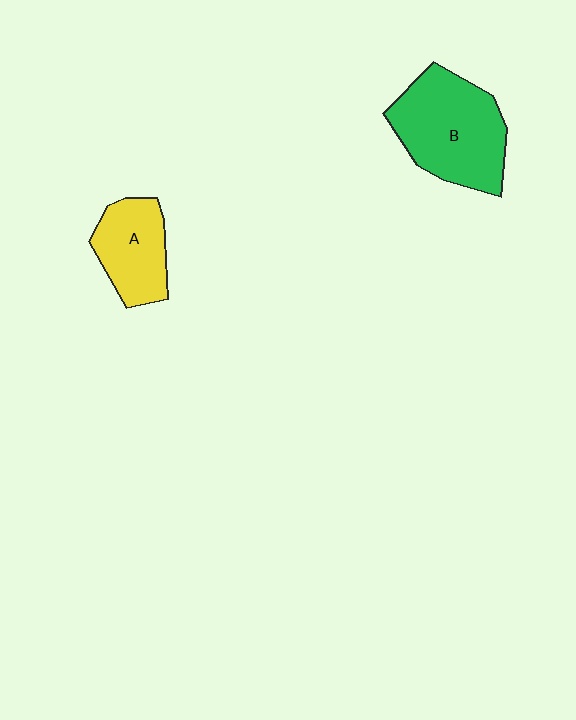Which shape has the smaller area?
Shape A (yellow).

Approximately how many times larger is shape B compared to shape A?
Approximately 1.6 times.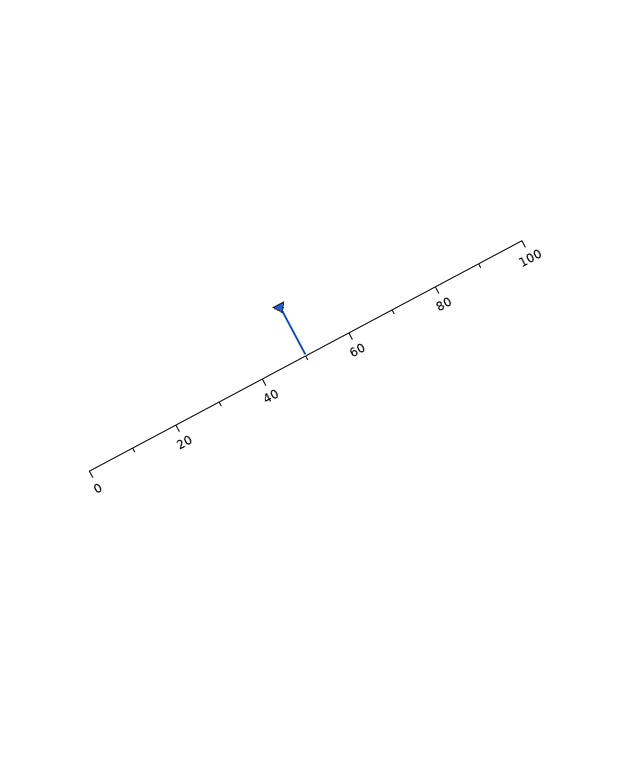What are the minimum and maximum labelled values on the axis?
The axis runs from 0 to 100.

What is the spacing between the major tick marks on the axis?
The major ticks are spaced 20 apart.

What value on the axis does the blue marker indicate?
The marker indicates approximately 50.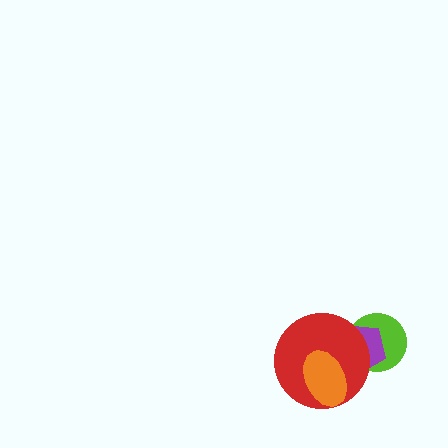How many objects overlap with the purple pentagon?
3 objects overlap with the purple pentagon.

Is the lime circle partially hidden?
Yes, it is partially covered by another shape.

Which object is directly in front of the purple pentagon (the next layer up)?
The red circle is directly in front of the purple pentagon.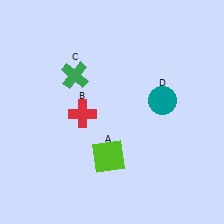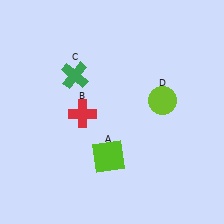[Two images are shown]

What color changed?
The circle (D) changed from teal in Image 1 to lime in Image 2.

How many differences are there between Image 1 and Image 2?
There is 1 difference between the two images.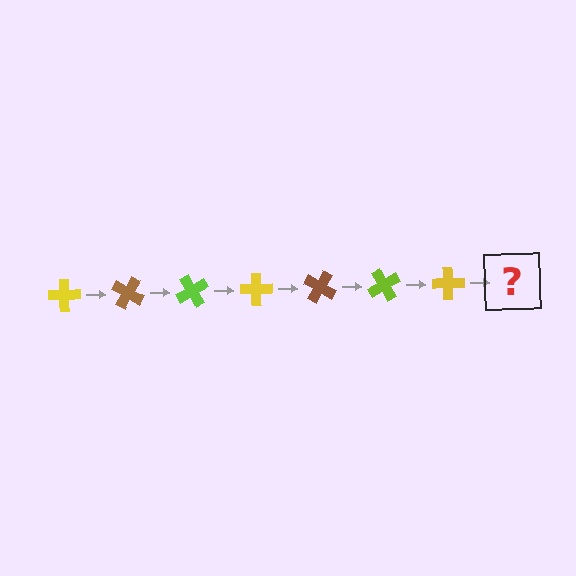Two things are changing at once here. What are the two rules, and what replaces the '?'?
The two rules are that it rotates 30 degrees each step and the color cycles through yellow, brown, and lime. The '?' should be a brown cross, rotated 210 degrees from the start.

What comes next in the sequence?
The next element should be a brown cross, rotated 210 degrees from the start.